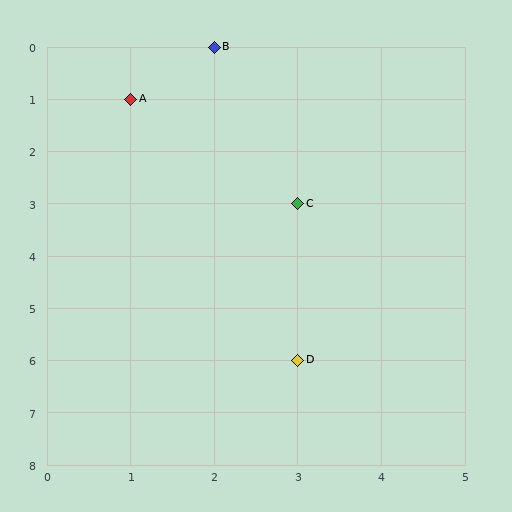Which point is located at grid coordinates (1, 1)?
Point A is at (1, 1).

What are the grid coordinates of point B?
Point B is at grid coordinates (2, 0).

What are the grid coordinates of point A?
Point A is at grid coordinates (1, 1).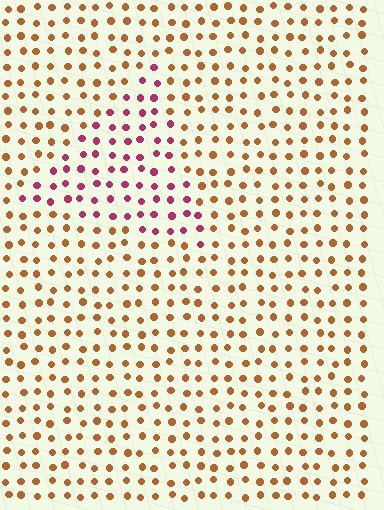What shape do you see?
I see a triangle.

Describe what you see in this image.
The image is filled with small brown elements in a uniform arrangement. A triangle-shaped region is visible where the elements are tinted to a slightly different hue, forming a subtle color boundary.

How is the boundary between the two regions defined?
The boundary is defined purely by a slight shift in hue (about 53 degrees). Spacing, size, and orientation are identical on both sides.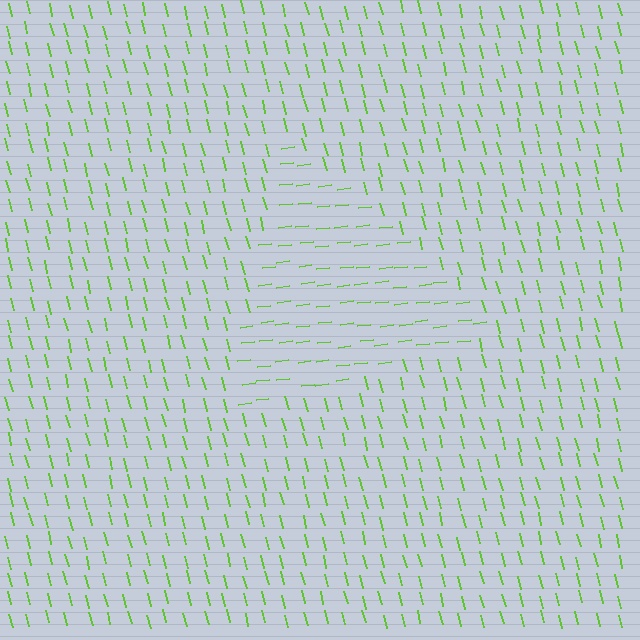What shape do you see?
I see a triangle.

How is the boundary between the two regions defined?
The boundary is defined purely by a change in line orientation (approximately 83 degrees difference). All lines are the same color and thickness.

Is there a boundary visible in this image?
Yes, there is a texture boundary formed by a change in line orientation.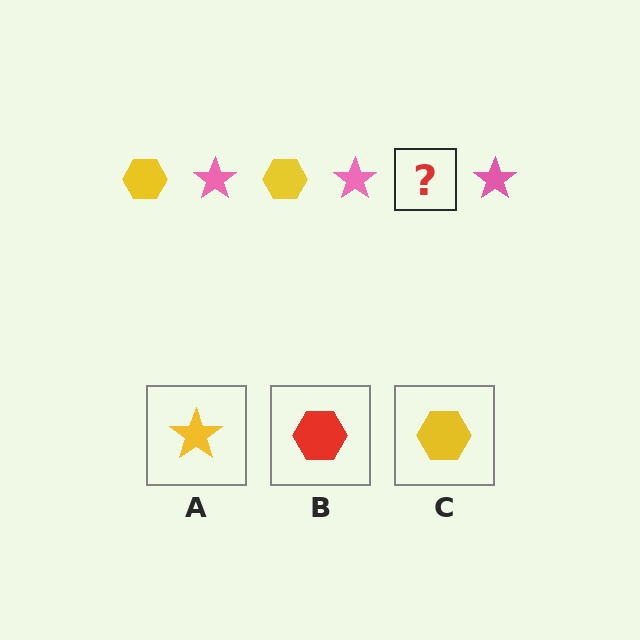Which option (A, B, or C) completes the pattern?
C.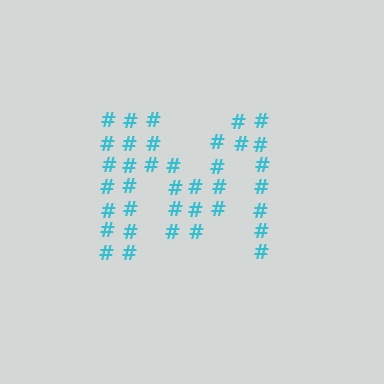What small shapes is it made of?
It is made of small hash symbols.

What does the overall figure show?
The overall figure shows the letter M.